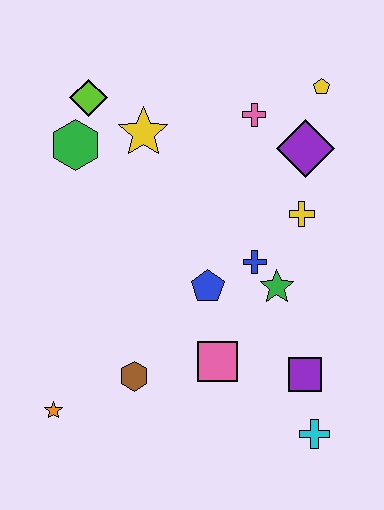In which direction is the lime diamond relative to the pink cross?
The lime diamond is to the left of the pink cross.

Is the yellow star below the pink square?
No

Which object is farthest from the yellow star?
The cyan cross is farthest from the yellow star.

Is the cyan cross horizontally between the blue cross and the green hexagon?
No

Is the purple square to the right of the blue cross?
Yes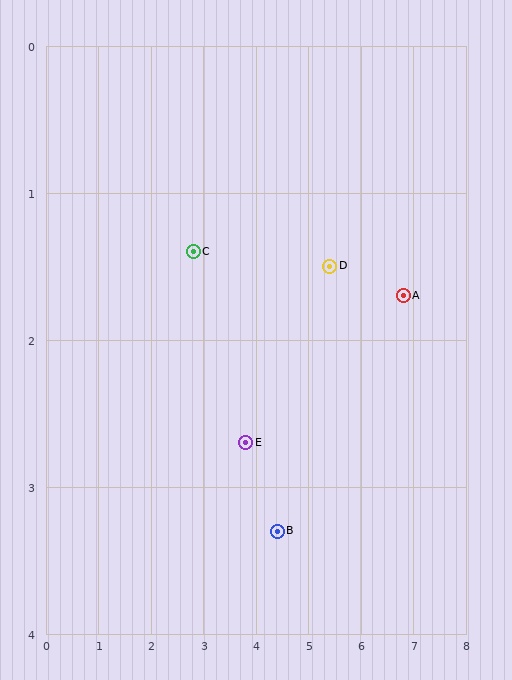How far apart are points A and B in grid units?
Points A and B are about 2.9 grid units apart.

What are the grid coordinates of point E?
Point E is at approximately (3.8, 2.7).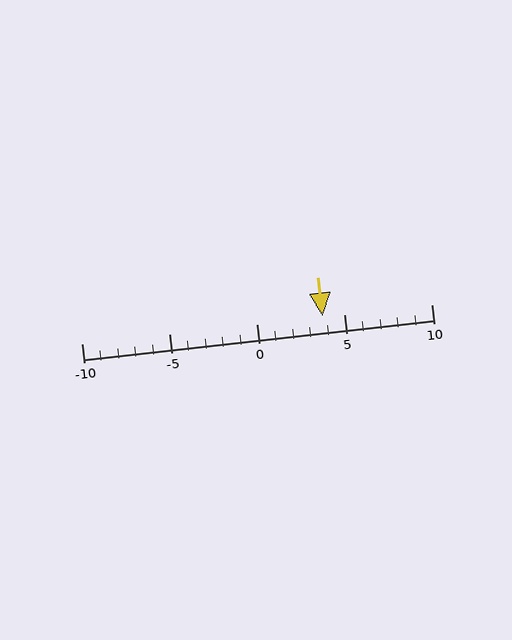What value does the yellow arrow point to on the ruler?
The yellow arrow points to approximately 4.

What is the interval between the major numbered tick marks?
The major tick marks are spaced 5 units apart.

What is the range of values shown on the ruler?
The ruler shows values from -10 to 10.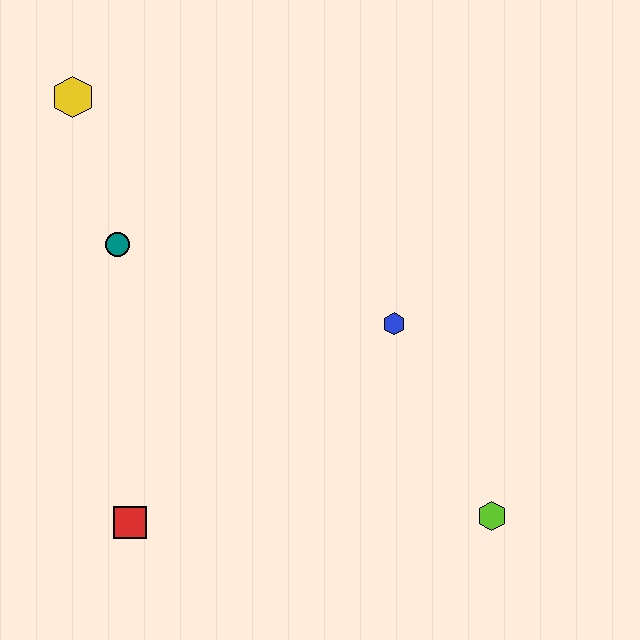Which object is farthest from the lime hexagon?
The yellow hexagon is farthest from the lime hexagon.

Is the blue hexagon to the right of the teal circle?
Yes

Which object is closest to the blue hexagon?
The lime hexagon is closest to the blue hexagon.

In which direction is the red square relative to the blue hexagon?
The red square is to the left of the blue hexagon.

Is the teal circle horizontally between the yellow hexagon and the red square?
Yes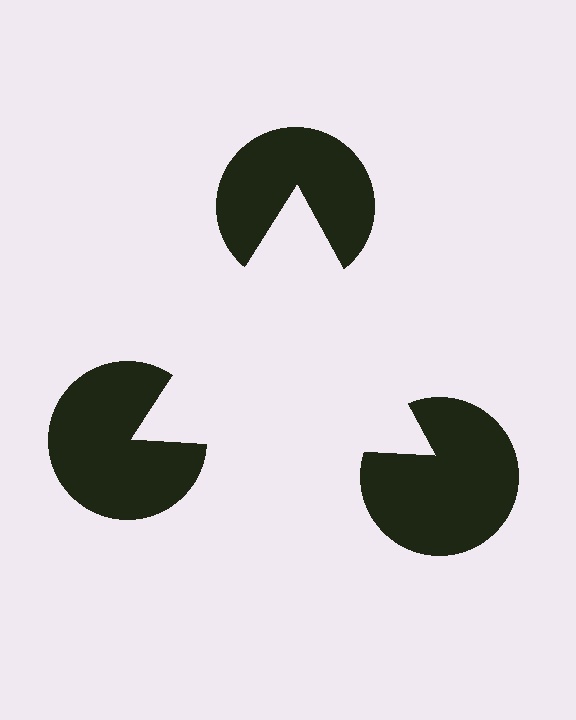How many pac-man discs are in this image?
There are 3 — one at each vertex of the illusory triangle.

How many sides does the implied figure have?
3 sides.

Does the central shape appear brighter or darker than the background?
It typically appears slightly brighter than the background, even though no actual brightness change is drawn.